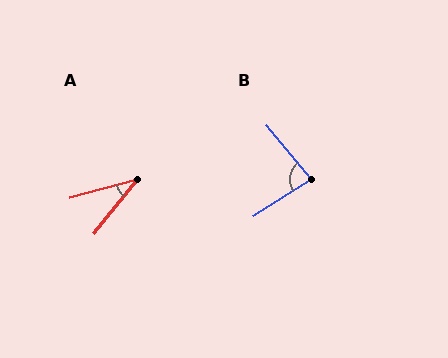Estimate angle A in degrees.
Approximately 37 degrees.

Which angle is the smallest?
A, at approximately 37 degrees.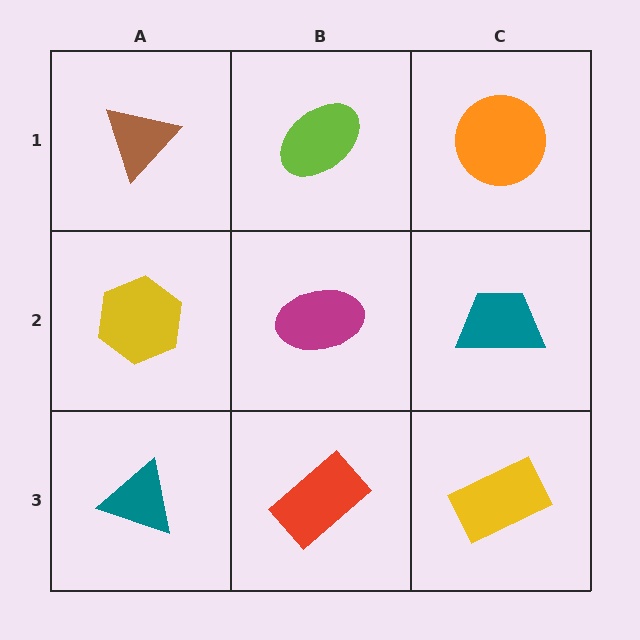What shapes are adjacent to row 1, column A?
A yellow hexagon (row 2, column A), a lime ellipse (row 1, column B).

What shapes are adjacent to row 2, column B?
A lime ellipse (row 1, column B), a red rectangle (row 3, column B), a yellow hexagon (row 2, column A), a teal trapezoid (row 2, column C).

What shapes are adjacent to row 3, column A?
A yellow hexagon (row 2, column A), a red rectangle (row 3, column B).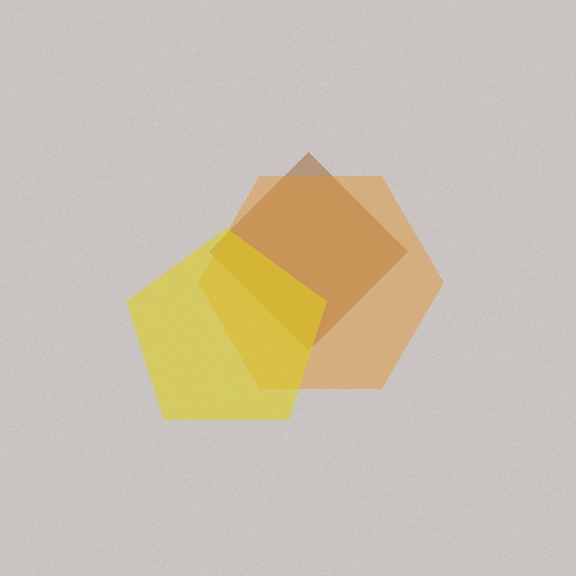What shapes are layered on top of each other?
The layered shapes are: a brown diamond, an orange hexagon, a yellow pentagon.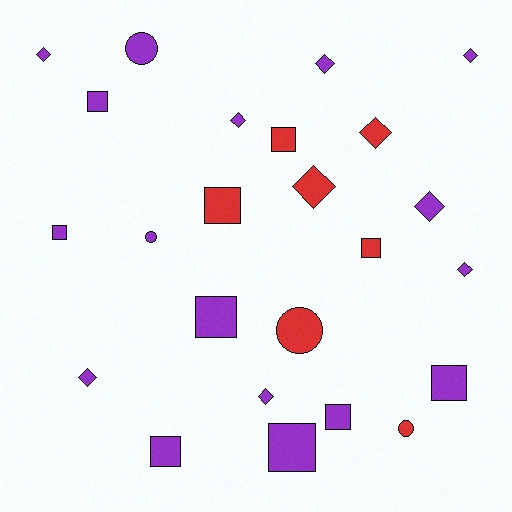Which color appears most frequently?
Purple, with 17 objects.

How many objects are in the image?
There are 24 objects.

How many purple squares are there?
There are 7 purple squares.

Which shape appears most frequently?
Diamond, with 10 objects.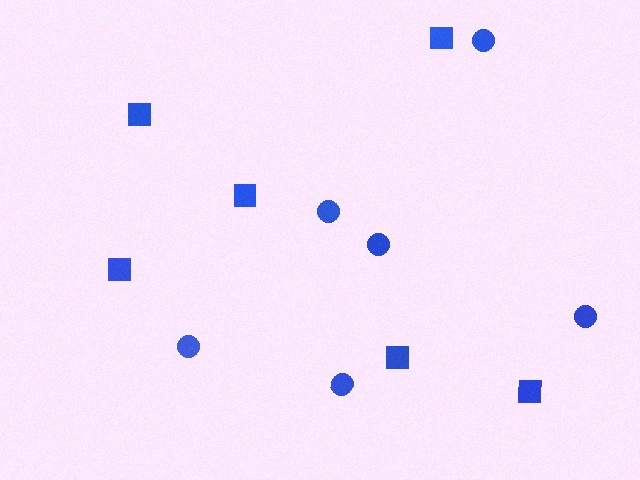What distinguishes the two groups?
There are 2 groups: one group of squares (6) and one group of circles (6).